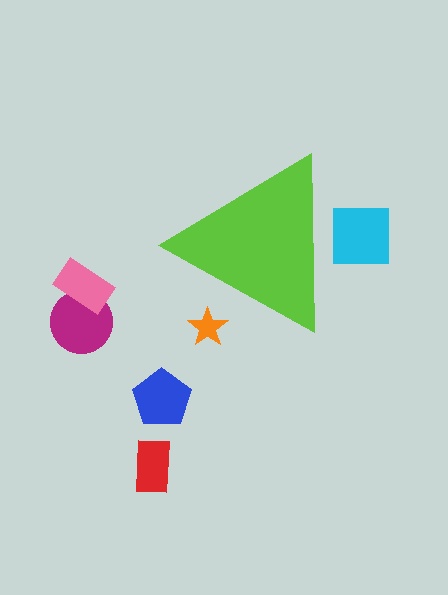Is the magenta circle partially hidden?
No, the magenta circle is fully visible.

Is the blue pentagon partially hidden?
No, the blue pentagon is fully visible.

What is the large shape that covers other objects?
A lime triangle.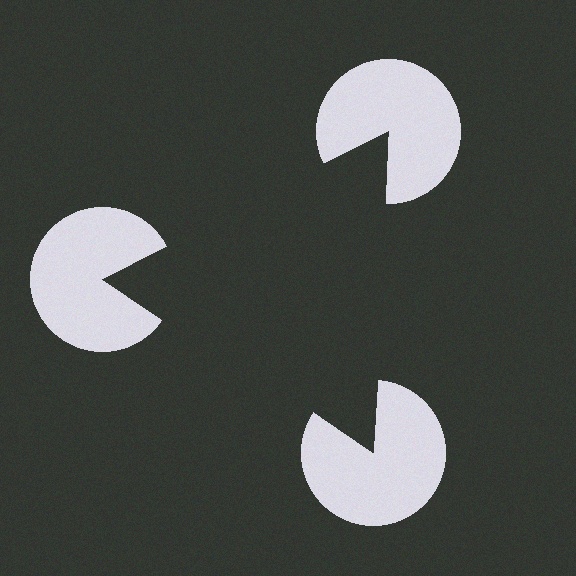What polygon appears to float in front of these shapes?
An illusory triangle — its edges are inferred from the aligned wedge cuts in the pac-man discs, not physically drawn.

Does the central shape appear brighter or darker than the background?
It typically appears slightly darker than the background, even though no actual brightness change is drawn.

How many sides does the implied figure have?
3 sides.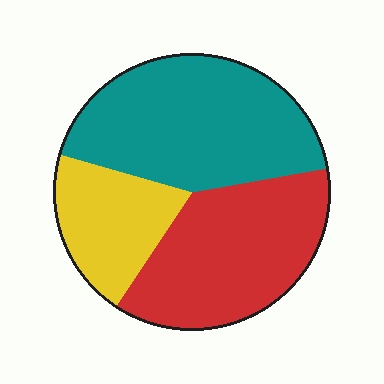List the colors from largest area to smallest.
From largest to smallest: teal, red, yellow.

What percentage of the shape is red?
Red takes up about three eighths (3/8) of the shape.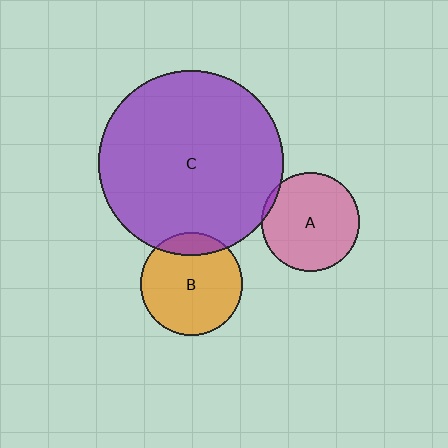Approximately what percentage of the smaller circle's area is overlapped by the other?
Approximately 5%.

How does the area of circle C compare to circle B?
Approximately 3.3 times.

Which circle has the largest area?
Circle C (purple).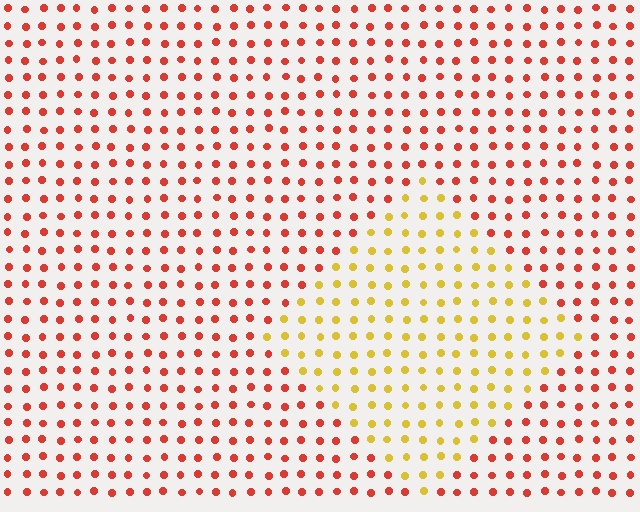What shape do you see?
I see a diamond.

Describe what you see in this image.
The image is filled with small red elements in a uniform arrangement. A diamond-shaped region is visible where the elements are tinted to a slightly different hue, forming a subtle color boundary.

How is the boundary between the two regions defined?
The boundary is defined purely by a slight shift in hue (about 49 degrees). Spacing, size, and orientation are identical on both sides.